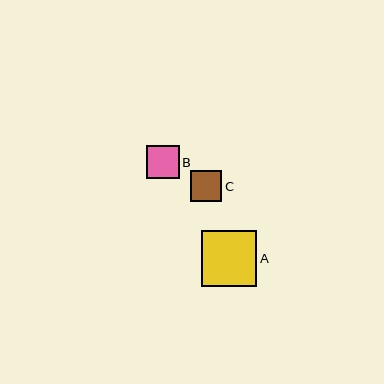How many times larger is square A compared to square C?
Square A is approximately 1.8 times the size of square C.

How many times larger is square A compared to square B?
Square A is approximately 1.7 times the size of square B.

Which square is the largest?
Square A is the largest with a size of approximately 56 pixels.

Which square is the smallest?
Square C is the smallest with a size of approximately 31 pixels.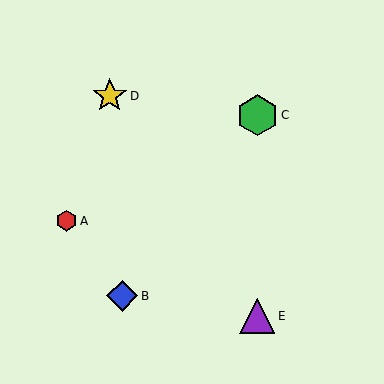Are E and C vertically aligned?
Yes, both are at x≈257.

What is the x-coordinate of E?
Object E is at x≈257.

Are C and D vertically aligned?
No, C is at x≈257 and D is at x≈110.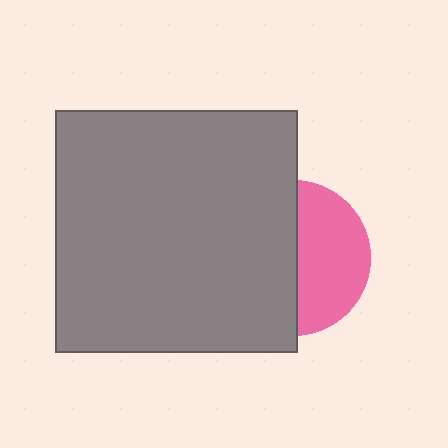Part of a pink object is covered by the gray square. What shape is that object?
It is a circle.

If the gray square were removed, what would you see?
You would see the complete pink circle.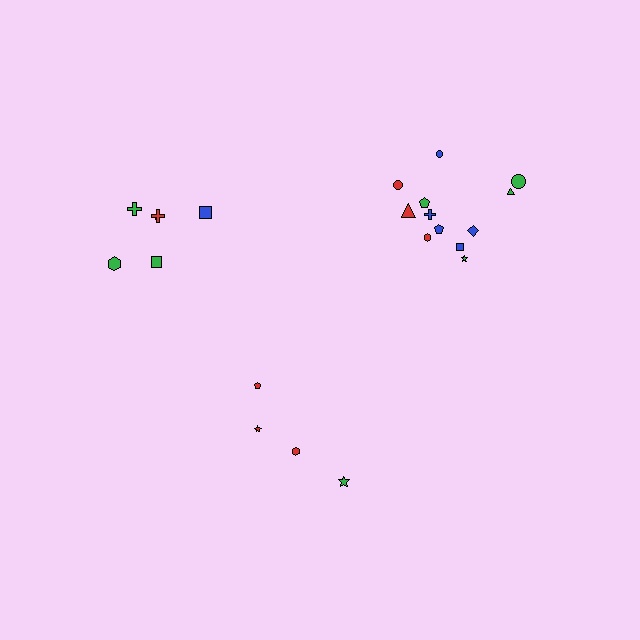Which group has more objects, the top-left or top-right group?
The top-right group.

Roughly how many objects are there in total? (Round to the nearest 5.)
Roughly 20 objects in total.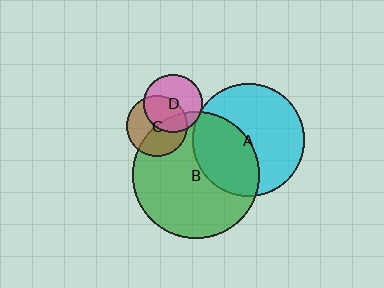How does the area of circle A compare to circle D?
Approximately 3.7 times.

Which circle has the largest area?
Circle B (green).